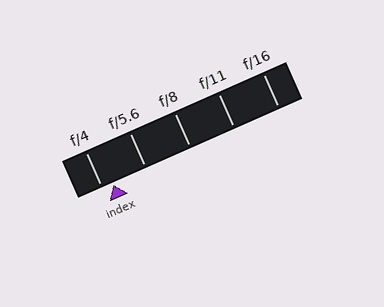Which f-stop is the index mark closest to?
The index mark is closest to f/4.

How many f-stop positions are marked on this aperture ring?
There are 5 f-stop positions marked.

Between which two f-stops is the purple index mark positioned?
The index mark is between f/4 and f/5.6.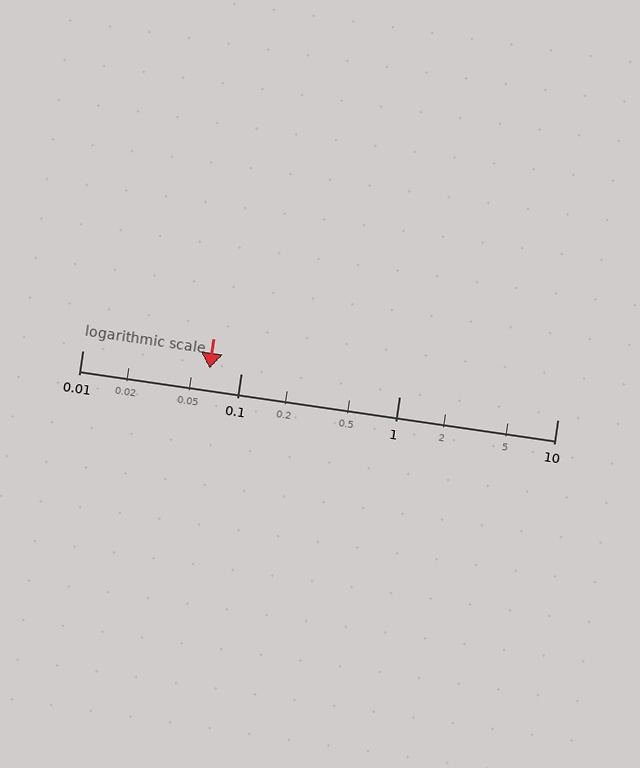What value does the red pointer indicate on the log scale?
The pointer indicates approximately 0.064.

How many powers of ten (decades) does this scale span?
The scale spans 3 decades, from 0.01 to 10.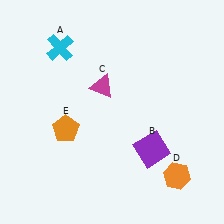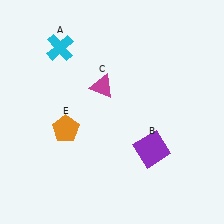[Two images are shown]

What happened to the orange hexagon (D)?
The orange hexagon (D) was removed in Image 2. It was in the bottom-right area of Image 1.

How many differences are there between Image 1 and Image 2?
There is 1 difference between the two images.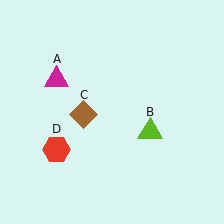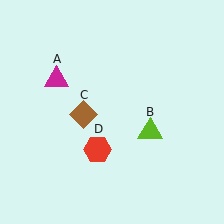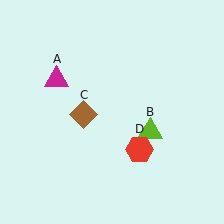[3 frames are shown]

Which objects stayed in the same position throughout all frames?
Magenta triangle (object A) and lime triangle (object B) and brown diamond (object C) remained stationary.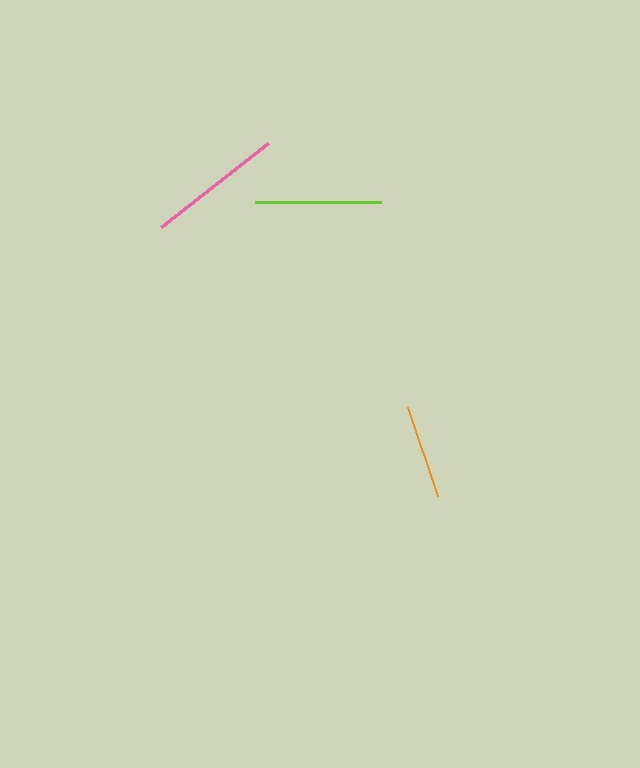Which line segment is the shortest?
The orange line is the shortest at approximately 94 pixels.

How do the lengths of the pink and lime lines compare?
The pink and lime lines are approximately the same length.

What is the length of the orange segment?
The orange segment is approximately 94 pixels long.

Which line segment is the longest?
The pink line is the longest at approximately 136 pixels.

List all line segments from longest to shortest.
From longest to shortest: pink, lime, orange.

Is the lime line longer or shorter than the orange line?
The lime line is longer than the orange line.